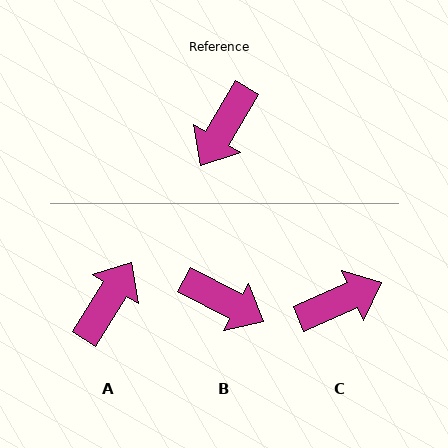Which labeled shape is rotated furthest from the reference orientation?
A, about 179 degrees away.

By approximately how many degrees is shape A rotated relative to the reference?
Approximately 179 degrees counter-clockwise.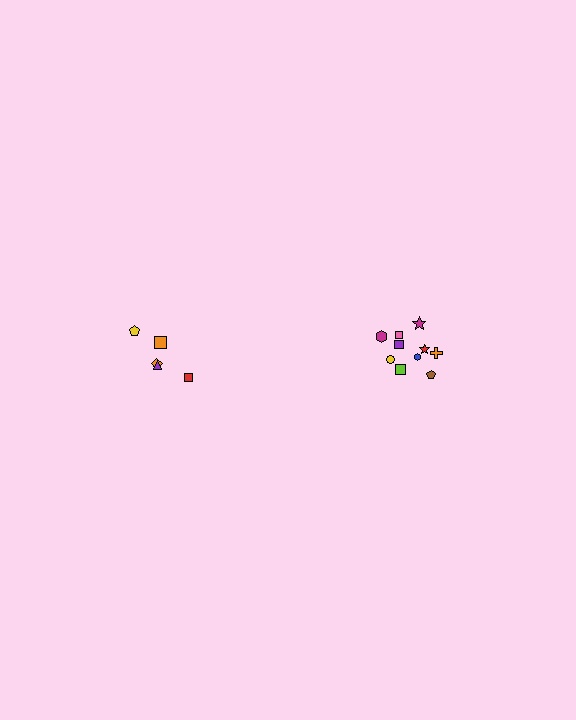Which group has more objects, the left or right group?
The right group.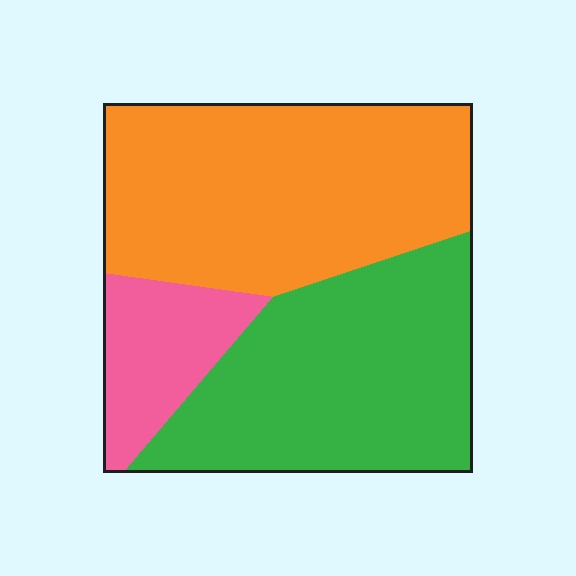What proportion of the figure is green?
Green takes up between a quarter and a half of the figure.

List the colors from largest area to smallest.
From largest to smallest: orange, green, pink.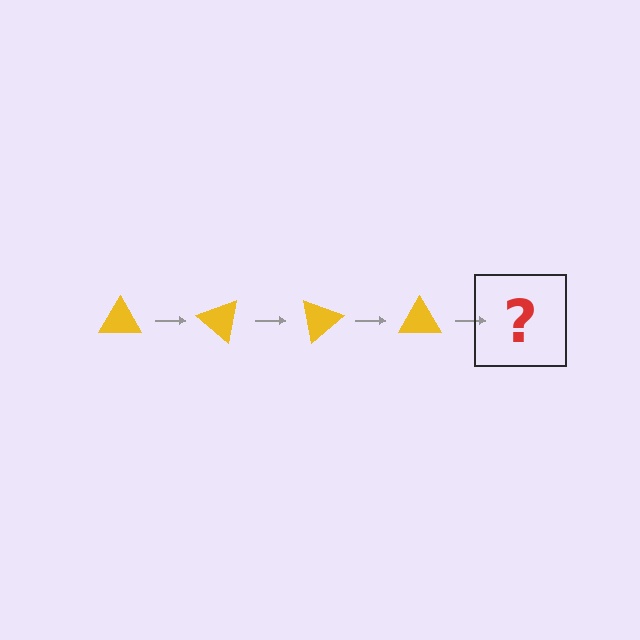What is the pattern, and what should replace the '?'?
The pattern is that the triangle rotates 40 degrees each step. The '?' should be a yellow triangle rotated 160 degrees.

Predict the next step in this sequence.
The next step is a yellow triangle rotated 160 degrees.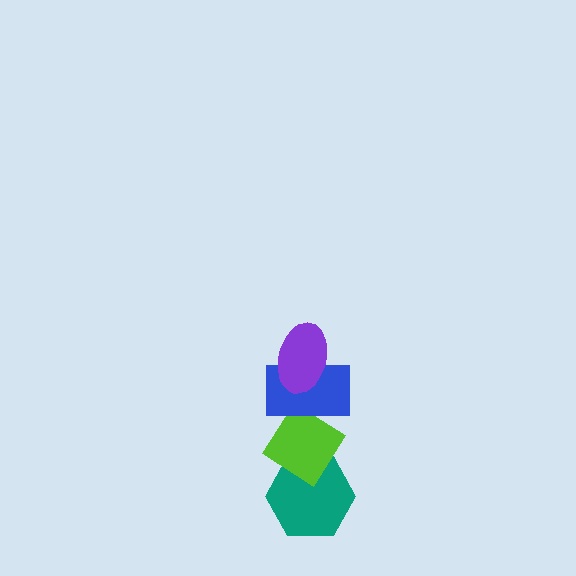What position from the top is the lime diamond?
The lime diamond is 3rd from the top.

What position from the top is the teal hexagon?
The teal hexagon is 4th from the top.